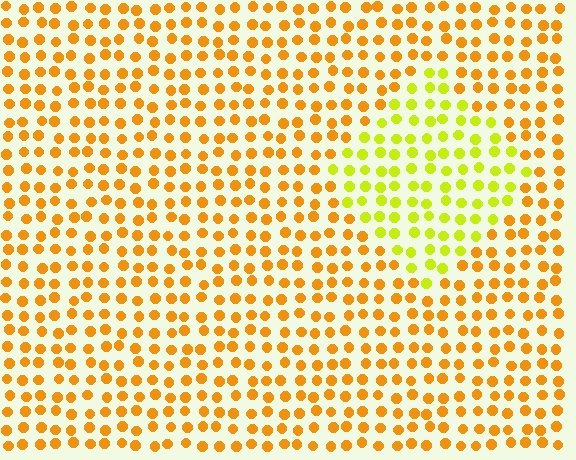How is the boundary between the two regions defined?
The boundary is defined purely by a slight shift in hue (about 36 degrees). Spacing, size, and orientation are identical on both sides.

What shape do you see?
I see a diamond.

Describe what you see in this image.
The image is filled with small orange elements in a uniform arrangement. A diamond-shaped region is visible where the elements are tinted to a slightly different hue, forming a subtle color boundary.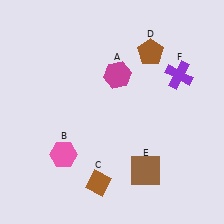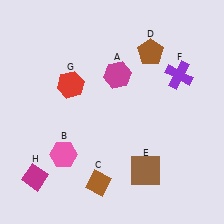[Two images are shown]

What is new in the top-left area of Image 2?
A red hexagon (G) was added in the top-left area of Image 2.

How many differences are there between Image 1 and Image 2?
There are 2 differences between the two images.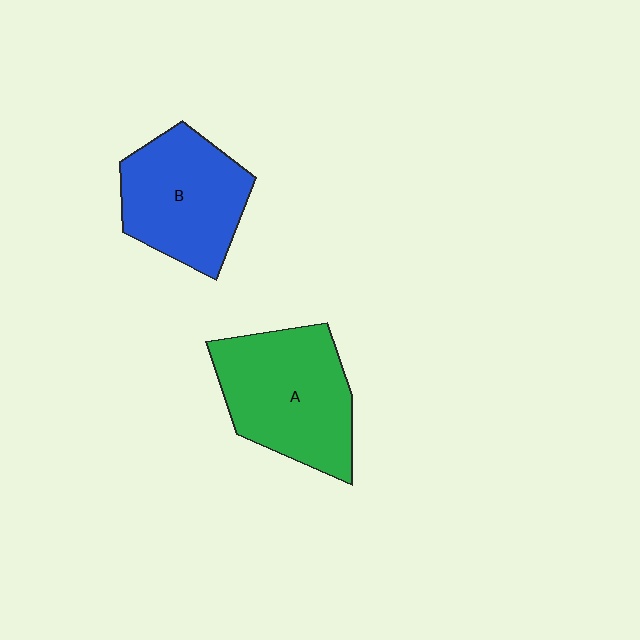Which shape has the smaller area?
Shape B (blue).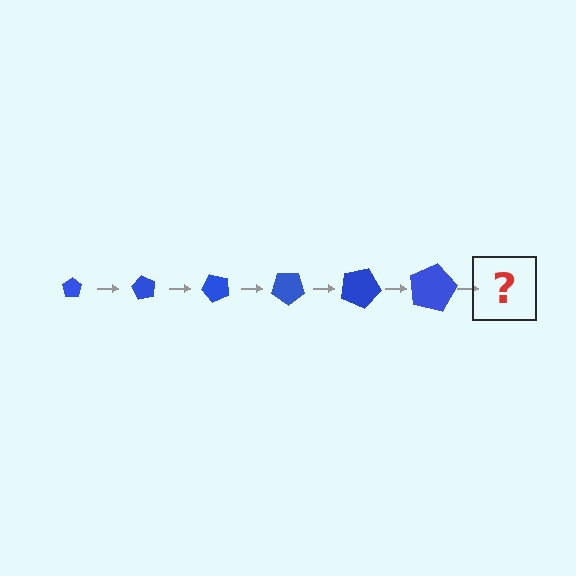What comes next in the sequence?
The next element should be a pentagon, larger than the previous one and rotated 360 degrees from the start.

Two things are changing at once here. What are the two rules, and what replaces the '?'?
The two rules are that the pentagon grows larger each step and it rotates 60 degrees each step. The '?' should be a pentagon, larger than the previous one and rotated 360 degrees from the start.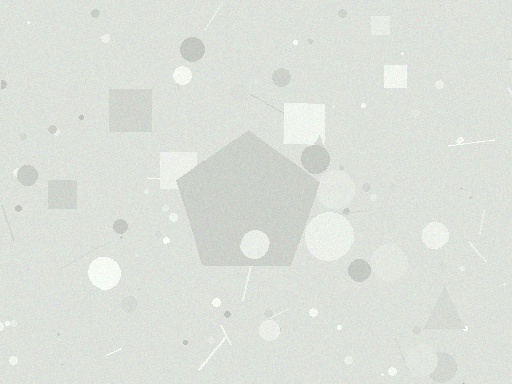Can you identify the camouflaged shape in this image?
The camouflaged shape is a pentagon.